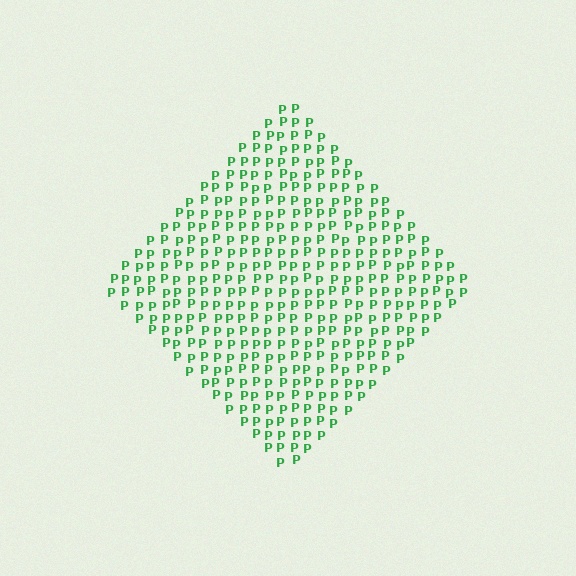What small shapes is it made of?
It is made of small letter P's.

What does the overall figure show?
The overall figure shows a diamond.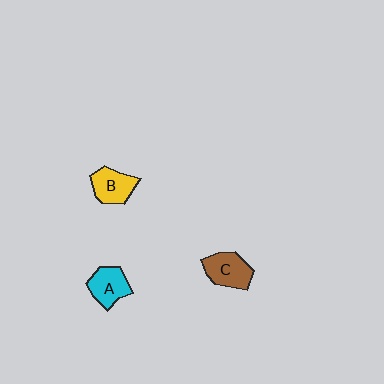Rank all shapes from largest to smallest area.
From largest to smallest: C (brown), B (yellow), A (cyan).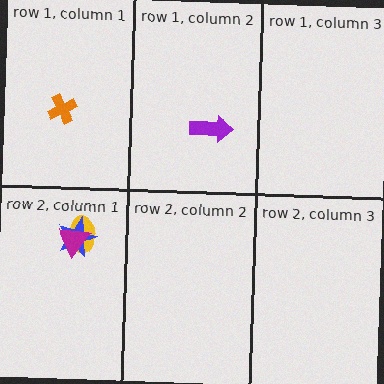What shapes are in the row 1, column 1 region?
The orange cross.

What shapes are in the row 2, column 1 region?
The yellow ellipse, the blue star, the magenta triangle.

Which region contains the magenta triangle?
The row 2, column 1 region.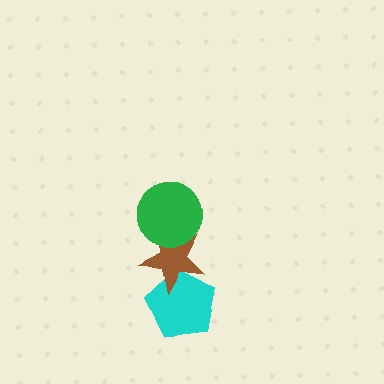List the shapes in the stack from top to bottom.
From top to bottom: the green circle, the brown star, the cyan pentagon.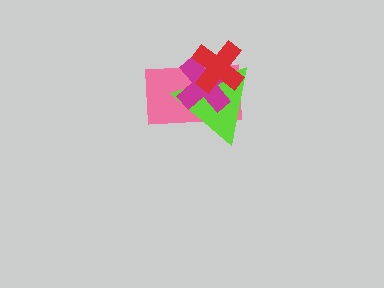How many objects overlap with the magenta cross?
3 objects overlap with the magenta cross.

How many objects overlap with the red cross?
3 objects overlap with the red cross.